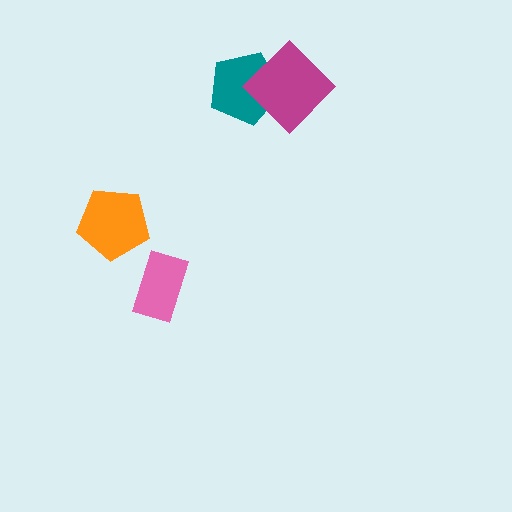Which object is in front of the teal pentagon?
The magenta diamond is in front of the teal pentagon.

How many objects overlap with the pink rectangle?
0 objects overlap with the pink rectangle.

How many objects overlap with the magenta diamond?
1 object overlaps with the magenta diamond.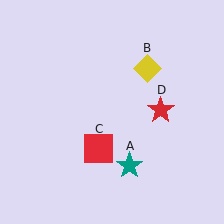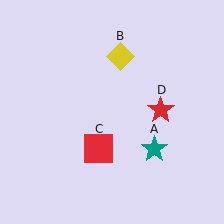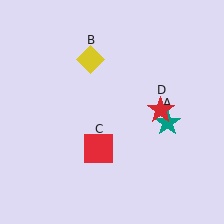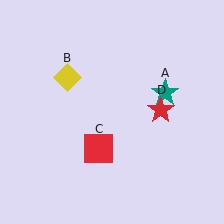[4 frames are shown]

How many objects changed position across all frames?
2 objects changed position: teal star (object A), yellow diamond (object B).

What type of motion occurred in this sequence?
The teal star (object A), yellow diamond (object B) rotated counterclockwise around the center of the scene.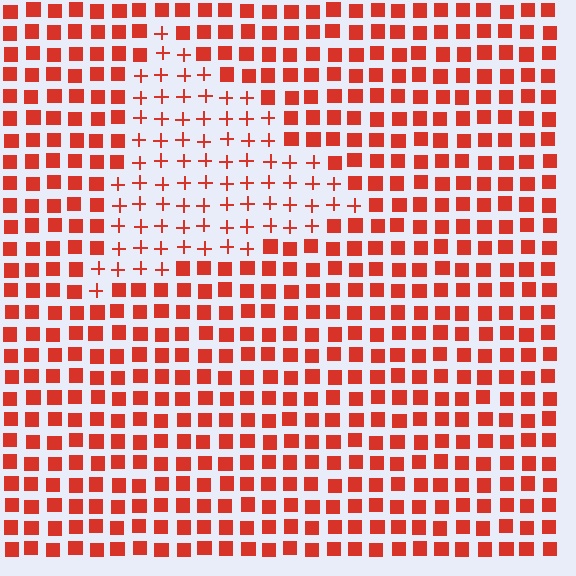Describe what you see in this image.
The image is filled with small red elements arranged in a uniform grid. A triangle-shaped region contains plus signs, while the surrounding area contains squares. The boundary is defined purely by the change in element shape.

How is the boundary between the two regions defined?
The boundary is defined by a change in element shape: plus signs inside vs. squares outside. All elements share the same color and spacing.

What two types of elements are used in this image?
The image uses plus signs inside the triangle region and squares outside it.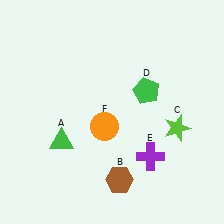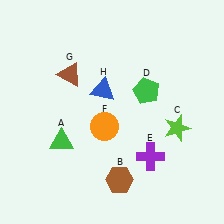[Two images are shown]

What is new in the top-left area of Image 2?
A blue triangle (H) was added in the top-left area of Image 2.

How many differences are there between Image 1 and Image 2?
There are 2 differences between the two images.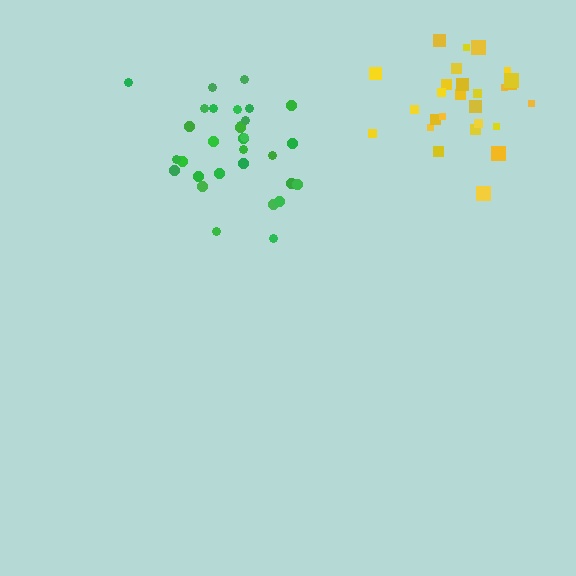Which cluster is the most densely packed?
Green.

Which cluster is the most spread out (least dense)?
Yellow.